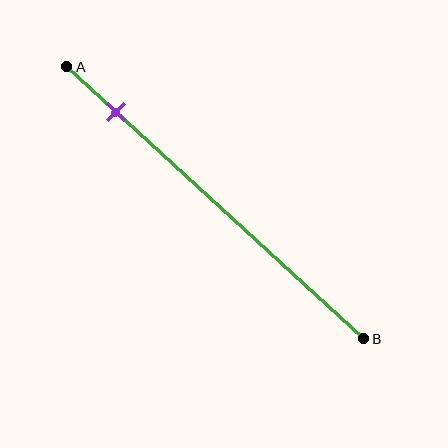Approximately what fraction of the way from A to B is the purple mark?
The purple mark is approximately 15% of the way from A to B.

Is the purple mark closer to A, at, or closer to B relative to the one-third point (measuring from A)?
The purple mark is closer to point A than the one-third point of segment AB.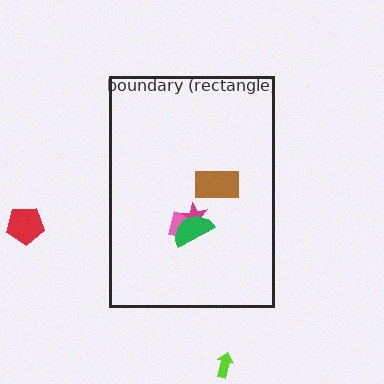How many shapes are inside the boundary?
4 inside, 2 outside.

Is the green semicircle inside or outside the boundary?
Inside.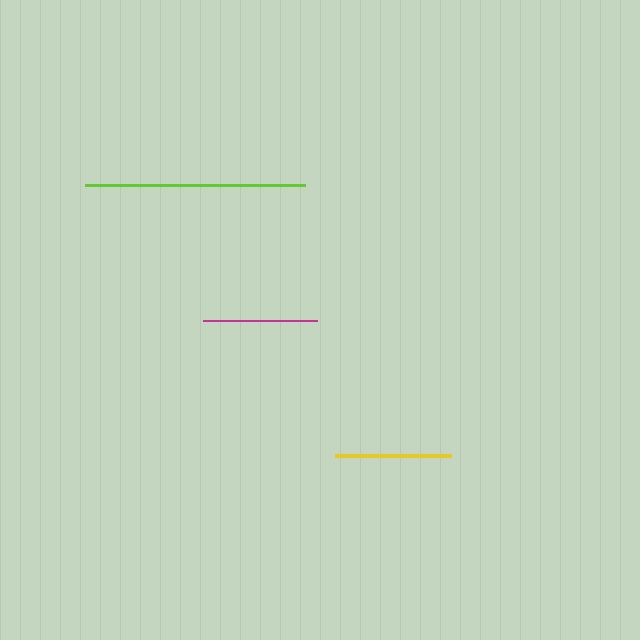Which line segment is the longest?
The lime line is the longest at approximately 220 pixels.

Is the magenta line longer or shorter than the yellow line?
The yellow line is longer than the magenta line.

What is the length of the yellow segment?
The yellow segment is approximately 116 pixels long.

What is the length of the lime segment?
The lime segment is approximately 220 pixels long.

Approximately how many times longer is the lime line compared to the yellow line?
The lime line is approximately 1.9 times the length of the yellow line.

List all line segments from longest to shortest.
From longest to shortest: lime, yellow, magenta.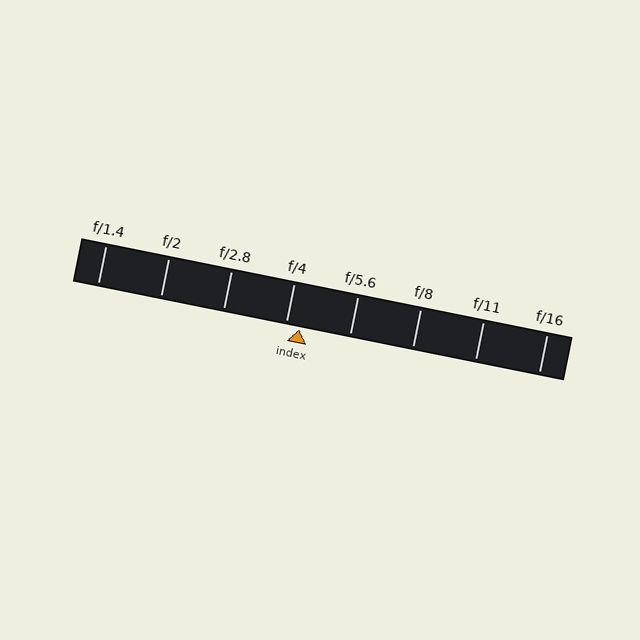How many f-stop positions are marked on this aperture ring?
There are 8 f-stop positions marked.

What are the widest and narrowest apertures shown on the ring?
The widest aperture shown is f/1.4 and the narrowest is f/16.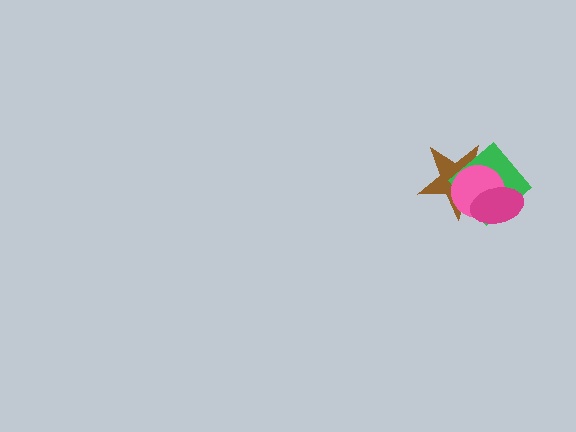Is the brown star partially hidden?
Yes, it is partially covered by another shape.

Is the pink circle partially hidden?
Yes, it is partially covered by another shape.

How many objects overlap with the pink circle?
3 objects overlap with the pink circle.